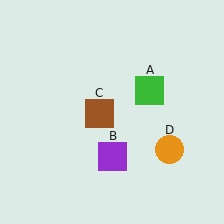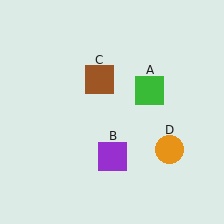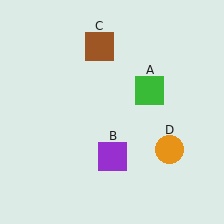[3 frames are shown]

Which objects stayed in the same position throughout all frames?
Green square (object A) and purple square (object B) and orange circle (object D) remained stationary.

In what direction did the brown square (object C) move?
The brown square (object C) moved up.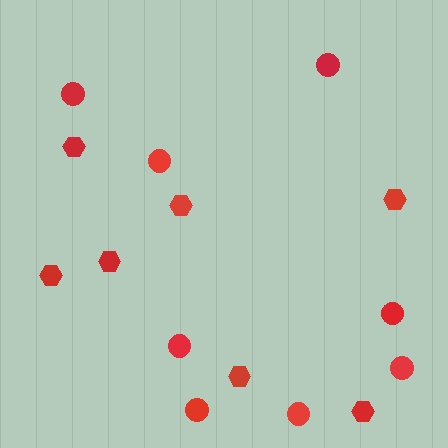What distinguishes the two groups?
There are 2 groups: one group of hexagons (7) and one group of circles (8).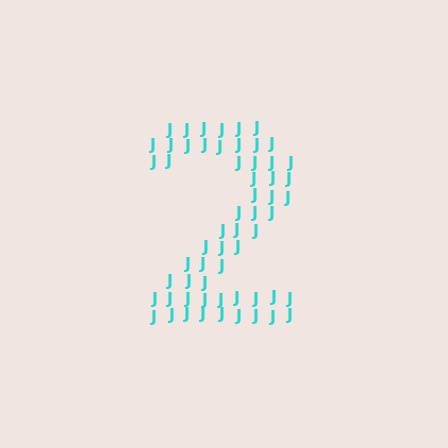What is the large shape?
The large shape is the digit 2.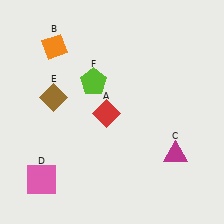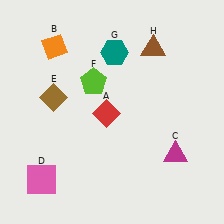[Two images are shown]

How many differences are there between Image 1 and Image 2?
There are 2 differences between the two images.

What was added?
A teal hexagon (G), a brown triangle (H) were added in Image 2.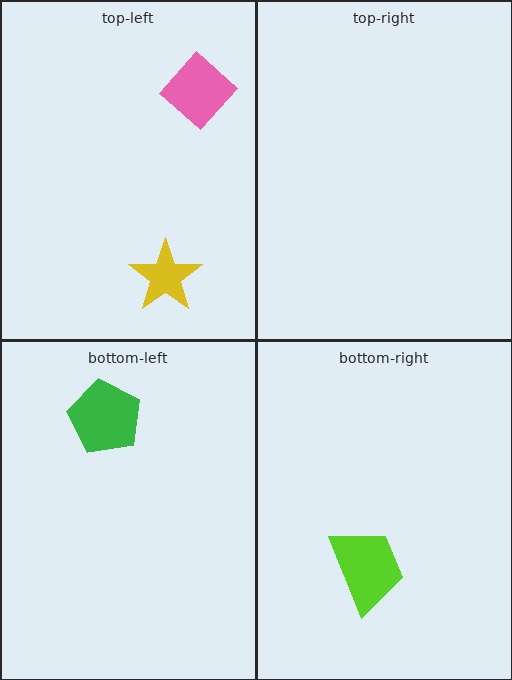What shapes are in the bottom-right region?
The lime trapezoid.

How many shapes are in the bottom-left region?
1.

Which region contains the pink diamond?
The top-left region.